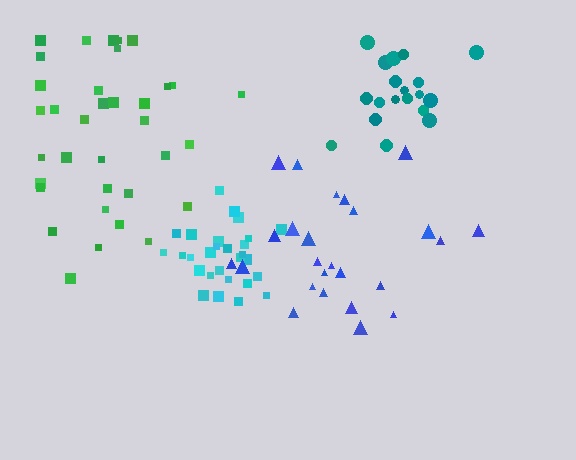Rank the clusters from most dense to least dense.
cyan, teal, blue, green.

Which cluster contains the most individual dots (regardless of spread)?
Green (35).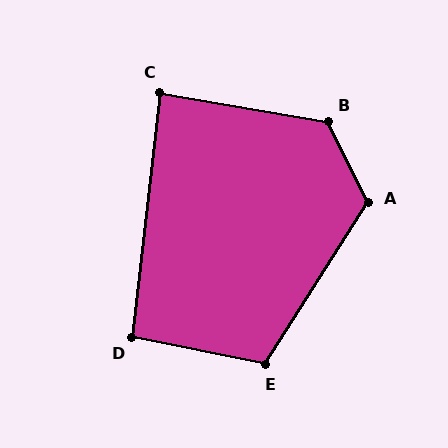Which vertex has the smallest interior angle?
C, at approximately 87 degrees.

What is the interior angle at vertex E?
Approximately 111 degrees (obtuse).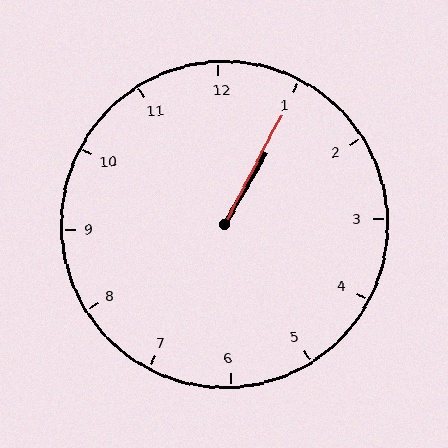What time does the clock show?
1:05.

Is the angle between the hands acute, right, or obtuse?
It is acute.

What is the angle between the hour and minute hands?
Approximately 2 degrees.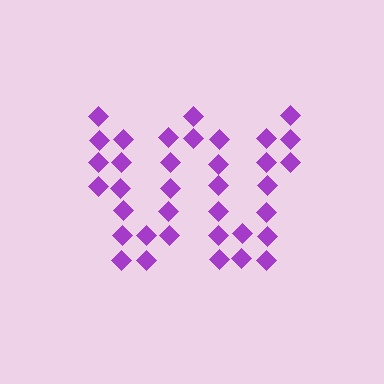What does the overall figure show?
The overall figure shows the letter W.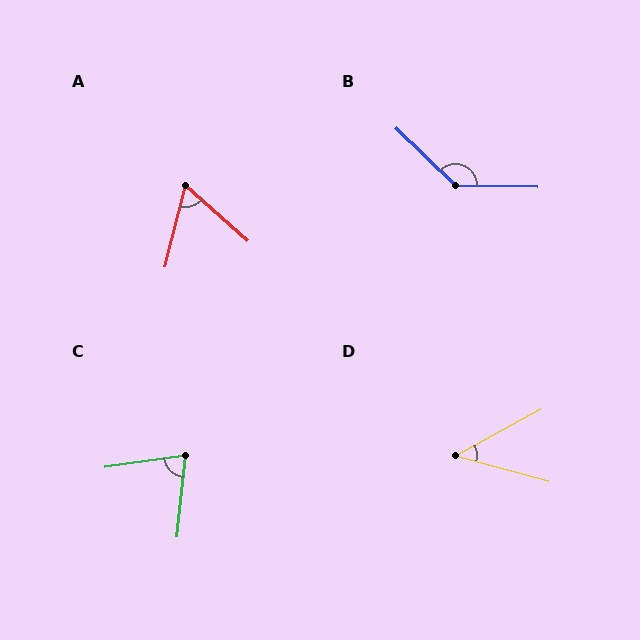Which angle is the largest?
B, at approximately 137 degrees.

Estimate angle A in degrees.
Approximately 63 degrees.